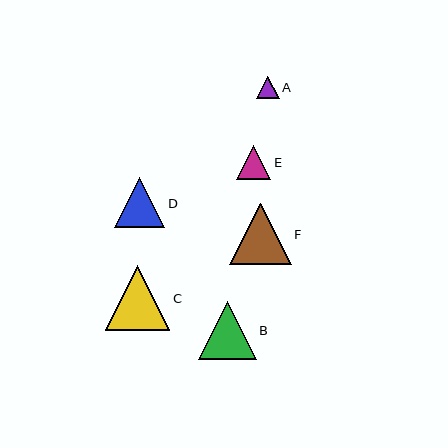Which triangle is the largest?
Triangle C is the largest with a size of approximately 65 pixels.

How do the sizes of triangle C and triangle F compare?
Triangle C and triangle F are approximately the same size.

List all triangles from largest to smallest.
From largest to smallest: C, F, B, D, E, A.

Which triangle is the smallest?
Triangle A is the smallest with a size of approximately 23 pixels.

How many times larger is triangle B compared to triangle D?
Triangle B is approximately 1.1 times the size of triangle D.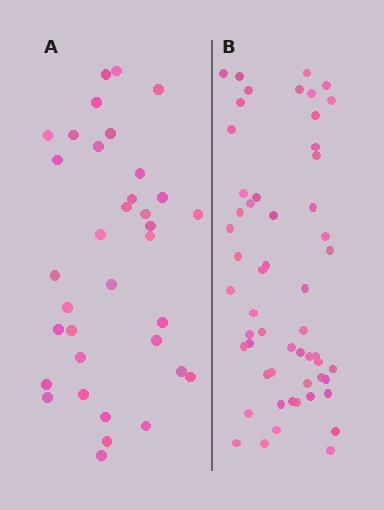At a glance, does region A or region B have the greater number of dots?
Region B (the right region) has more dots.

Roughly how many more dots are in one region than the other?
Region B has approximately 20 more dots than region A.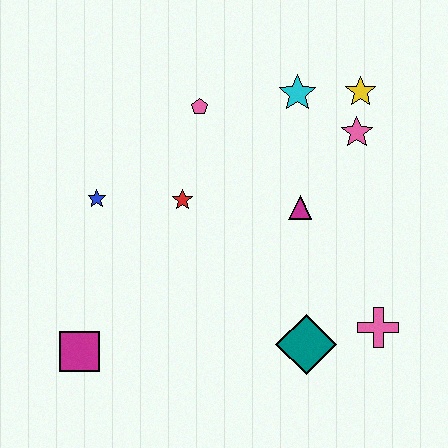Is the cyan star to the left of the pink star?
Yes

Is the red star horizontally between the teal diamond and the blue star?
Yes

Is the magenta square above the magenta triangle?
No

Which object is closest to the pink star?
The yellow star is closest to the pink star.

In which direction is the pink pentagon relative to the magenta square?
The pink pentagon is above the magenta square.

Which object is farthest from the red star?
The pink cross is farthest from the red star.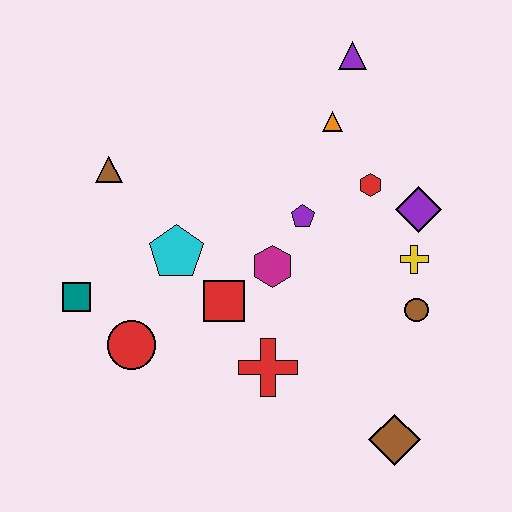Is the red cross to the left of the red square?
No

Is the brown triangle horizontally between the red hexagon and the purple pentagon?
No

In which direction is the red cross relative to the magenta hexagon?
The red cross is below the magenta hexagon.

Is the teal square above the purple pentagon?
No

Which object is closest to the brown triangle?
The cyan pentagon is closest to the brown triangle.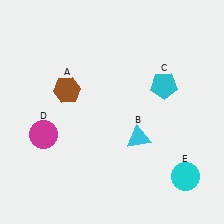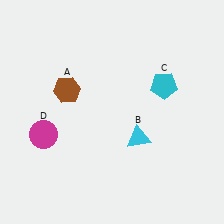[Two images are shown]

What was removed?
The cyan circle (E) was removed in Image 2.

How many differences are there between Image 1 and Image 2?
There is 1 difference between the two images.